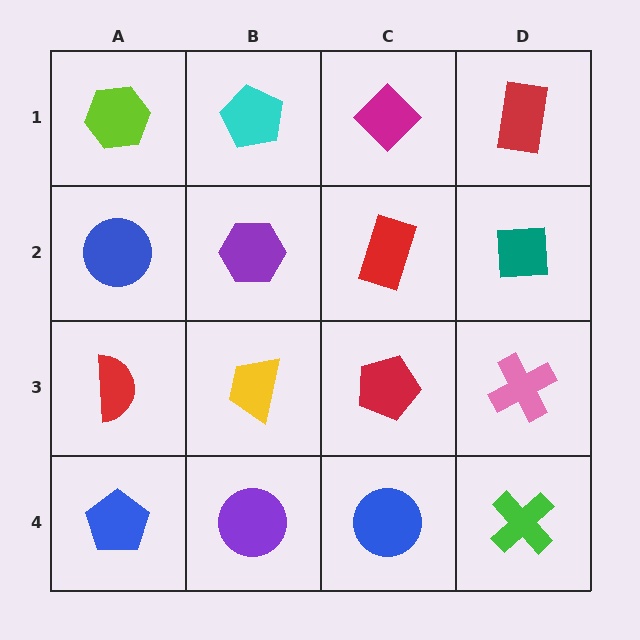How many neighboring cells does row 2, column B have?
4.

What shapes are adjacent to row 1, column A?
A blue circle (row 2, column A), a cyan pentagon (row 1, column B).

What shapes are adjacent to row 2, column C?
A magenta diamond (row 1, column C), a red pentagon (row 3, column C), a purple hexagon (row 2, column B), a teal square (row 2, column D).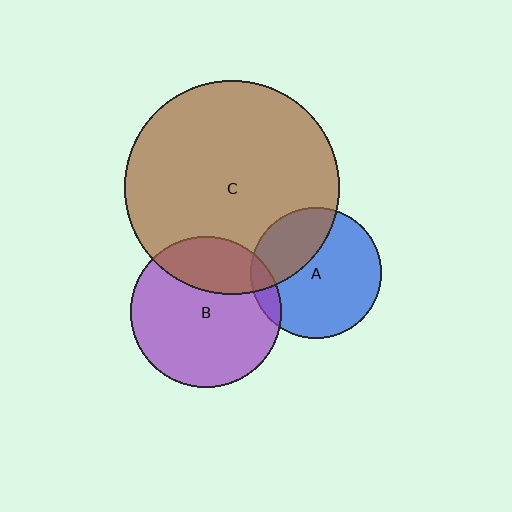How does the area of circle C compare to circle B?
Approximately 2.0 times.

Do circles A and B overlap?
Yes.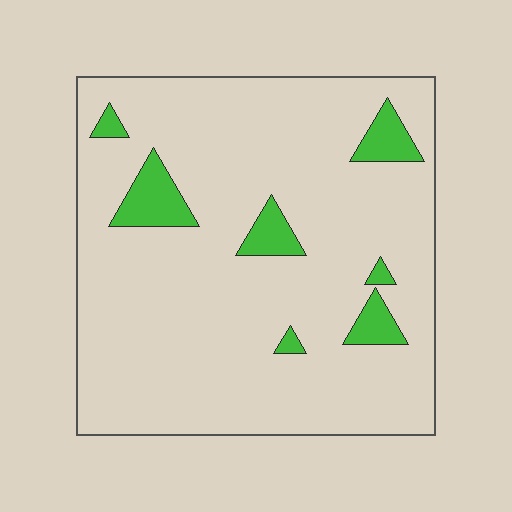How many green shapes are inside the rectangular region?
7.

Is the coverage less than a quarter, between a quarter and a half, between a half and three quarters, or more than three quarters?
Less than a quarter.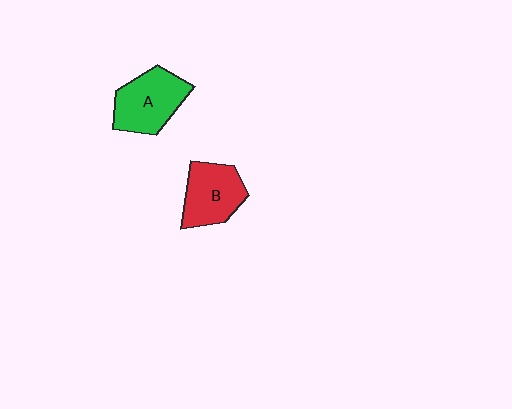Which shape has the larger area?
Shape A (green).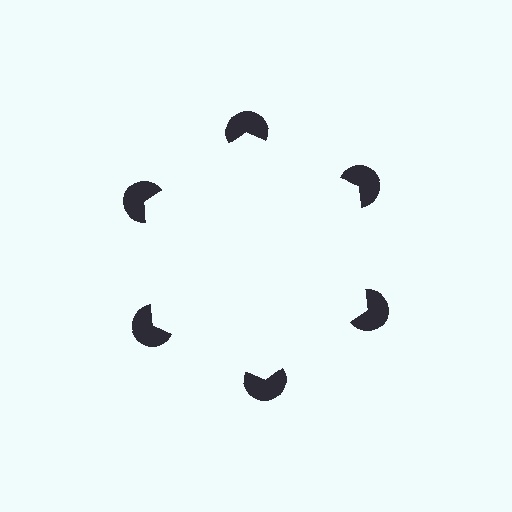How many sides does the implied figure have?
6 sides.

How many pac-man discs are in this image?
There are 6 — one at each vertex of the illusory hexagon.